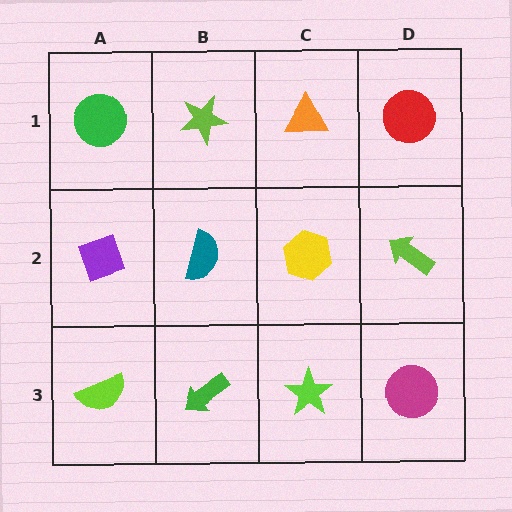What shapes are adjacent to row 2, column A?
A green circle (row 1, column A), a lime semicircle (row 3, column A), a teal semicircle (row 2, column B).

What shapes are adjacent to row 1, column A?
A purple diamond (row 2, column A), a lime star (row 1, column B).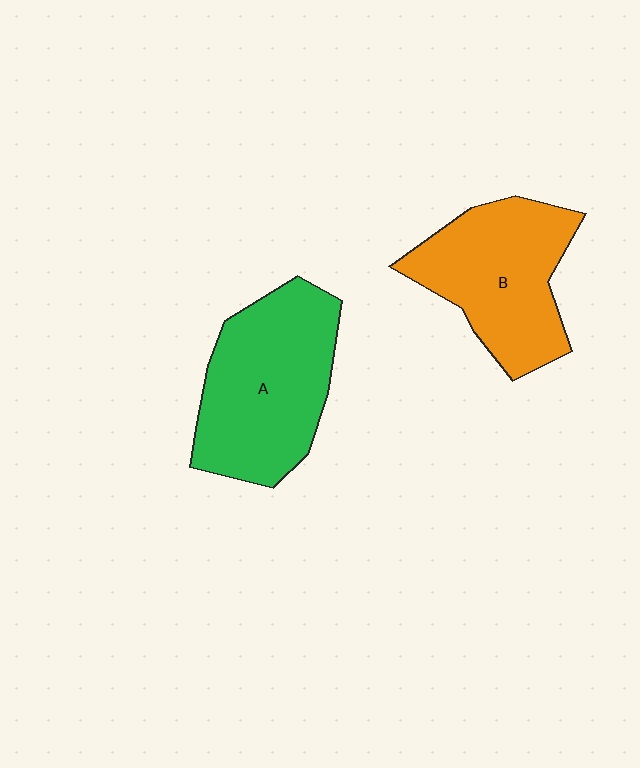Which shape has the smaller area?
Shape B (orange).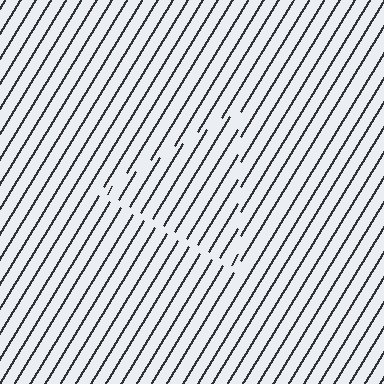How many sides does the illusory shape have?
3 sides — the line-ends trace a triangle.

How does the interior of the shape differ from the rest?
The interior of the shape contains the same grating, shifted by half a period — the contour is defined by the phase discontinuity where line-ends from the inner and outer gratings abut.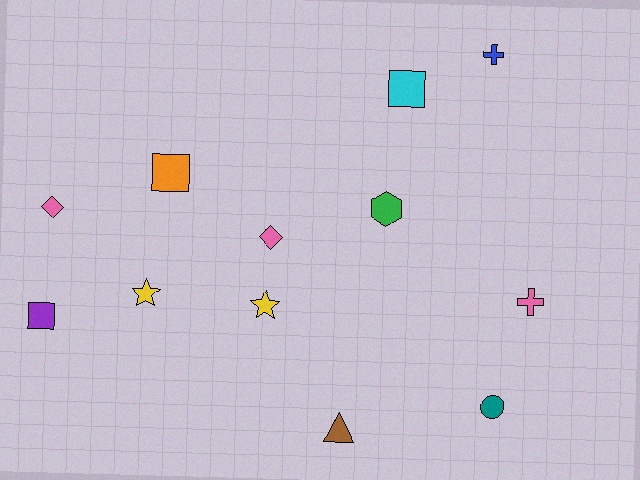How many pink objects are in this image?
There are 3 pink objects.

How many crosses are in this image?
There are 2 crosses.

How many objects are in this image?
There are 12 objects.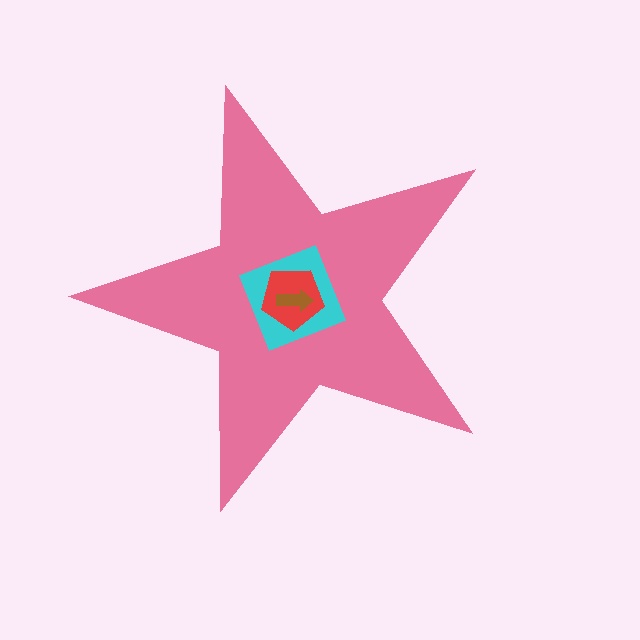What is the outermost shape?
The pink star.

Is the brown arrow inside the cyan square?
Yes.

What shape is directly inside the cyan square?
The red pentagon.